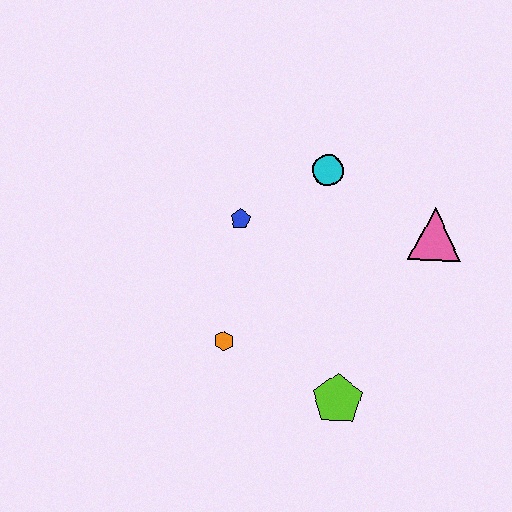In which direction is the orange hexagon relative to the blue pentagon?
The orange hexagon is below the blue pentagon.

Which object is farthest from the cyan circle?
The lime pentagon is farthest from the cyan circle.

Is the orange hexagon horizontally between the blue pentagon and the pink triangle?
No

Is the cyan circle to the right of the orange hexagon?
Yes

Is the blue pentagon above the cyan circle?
No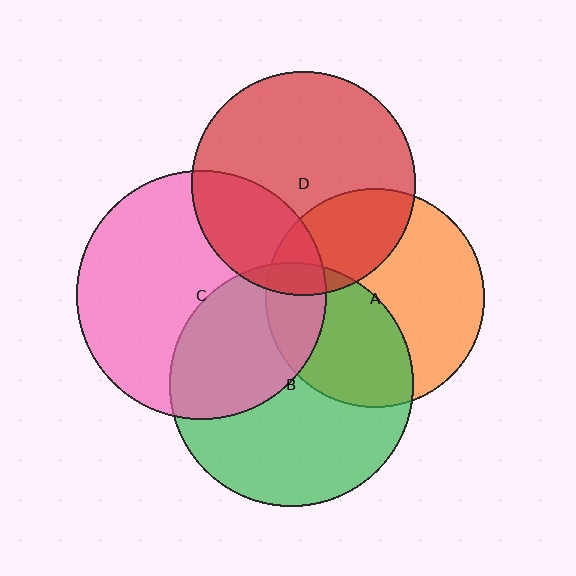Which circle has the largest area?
Circle C (pink).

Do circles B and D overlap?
Yes.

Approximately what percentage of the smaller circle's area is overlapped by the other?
Approximately 5%.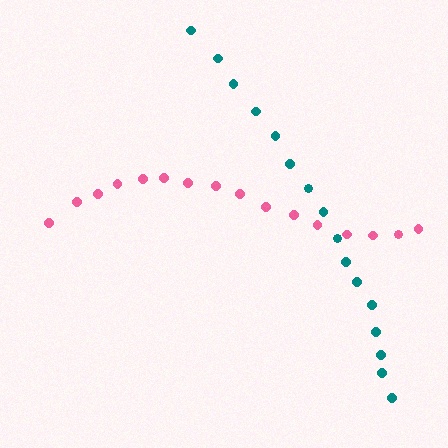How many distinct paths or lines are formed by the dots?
There are 2 distinct paths.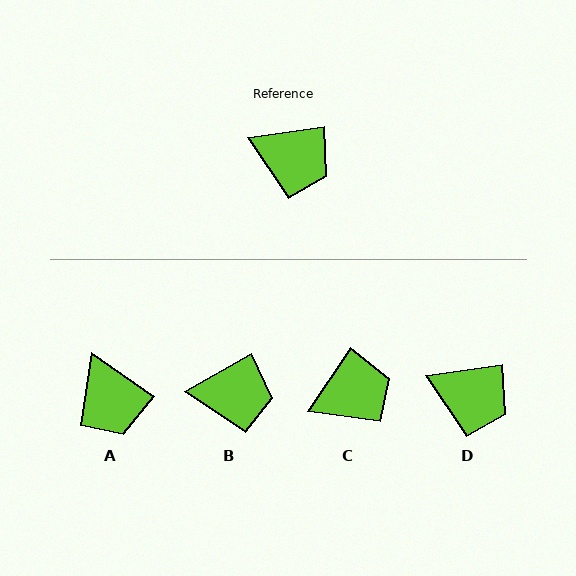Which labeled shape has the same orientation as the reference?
D.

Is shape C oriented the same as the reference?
No, it is off by about 48 degrees.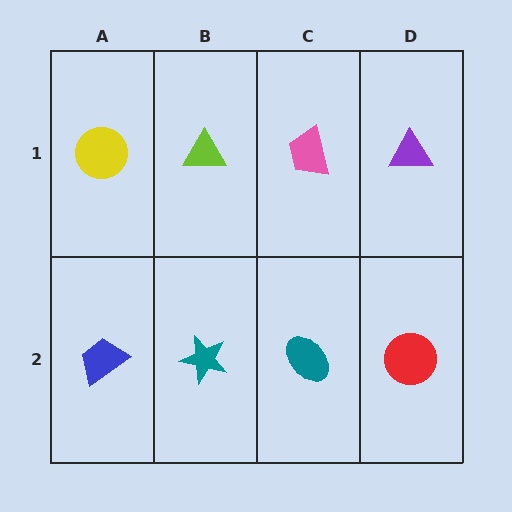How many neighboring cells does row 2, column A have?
2.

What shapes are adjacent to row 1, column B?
A teal star (row 2, column B), a yellow circle (row 1, column A), a pink trapezoid (row 1, column C).